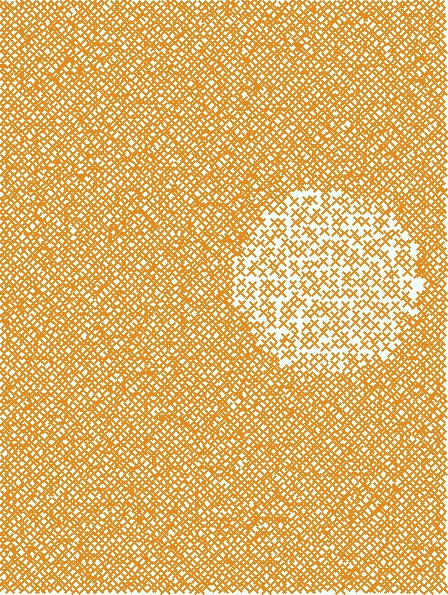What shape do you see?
I see a circle.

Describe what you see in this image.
The image contains small orange elements arranged at two different densities. A circle-shaped region is visible where the elements are less densely packed than the surrounding area.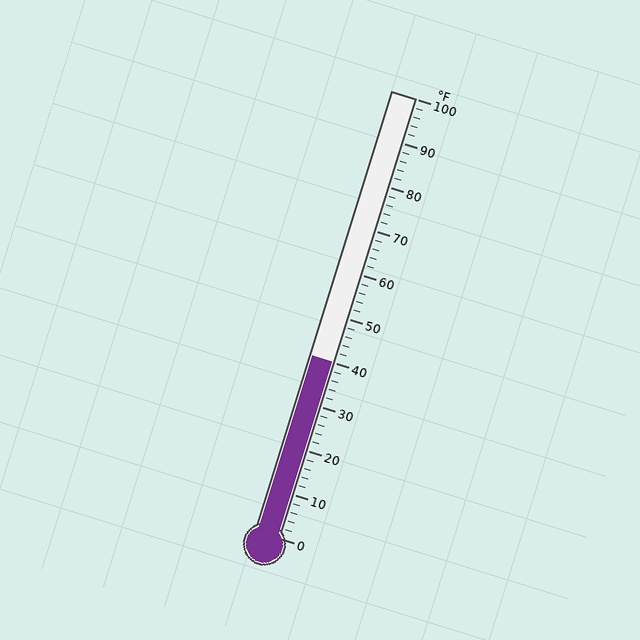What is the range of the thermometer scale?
The thermometer scale ranges from 0°F to 100°F.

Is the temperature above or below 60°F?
The temperature is below 60°F.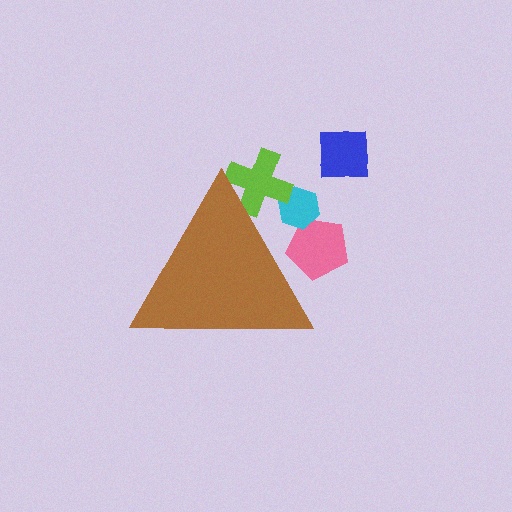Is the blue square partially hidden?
No, the blue square is fully visible.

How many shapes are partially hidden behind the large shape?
3 shapes are partially hidden.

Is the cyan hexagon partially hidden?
Yes, the cyan hexagon is partially hidden behind the brown triangle.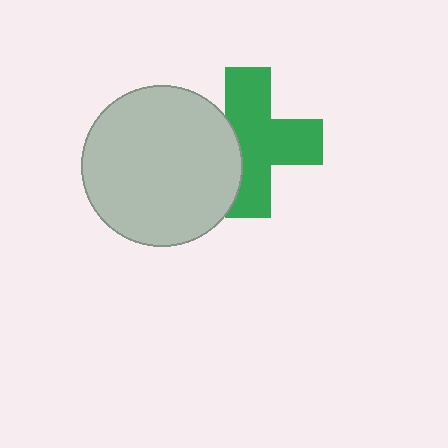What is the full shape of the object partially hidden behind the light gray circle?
The partially hidden object is a green cross.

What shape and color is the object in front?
The object in front is a light gray circle.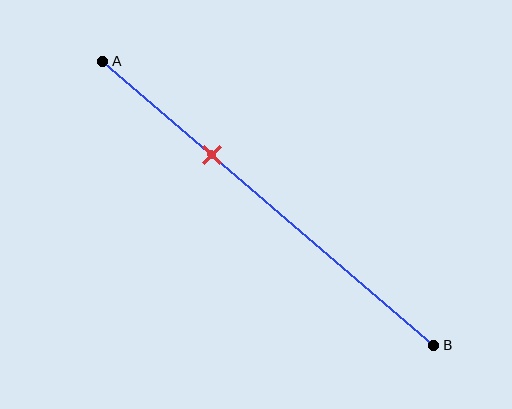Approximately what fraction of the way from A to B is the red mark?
The red mark is approximately 35% of the way from A to B.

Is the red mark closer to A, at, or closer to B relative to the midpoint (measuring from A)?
The red mark is closer to point A than the midpoint of segment AB.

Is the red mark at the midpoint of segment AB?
No, the mark is at about 35% from A, not at the 50% midpoint.